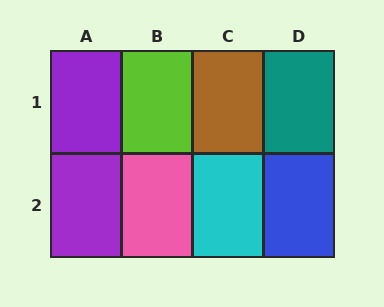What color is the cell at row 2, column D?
Blue.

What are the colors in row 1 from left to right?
Purple, lime, brown, teal.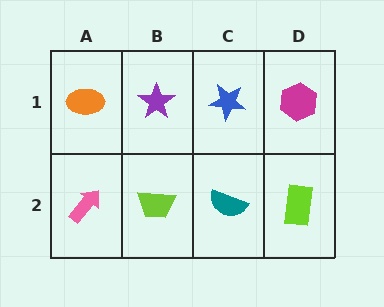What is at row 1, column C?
A blue star.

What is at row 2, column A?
A pink arrow.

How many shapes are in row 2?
4 shapes.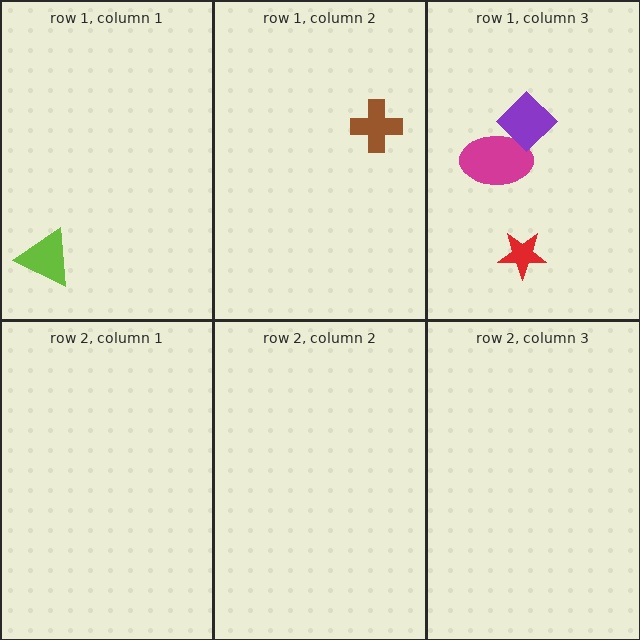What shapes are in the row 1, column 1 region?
The lime triangle.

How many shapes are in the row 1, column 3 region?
3.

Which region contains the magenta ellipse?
The row 1, column 3 region.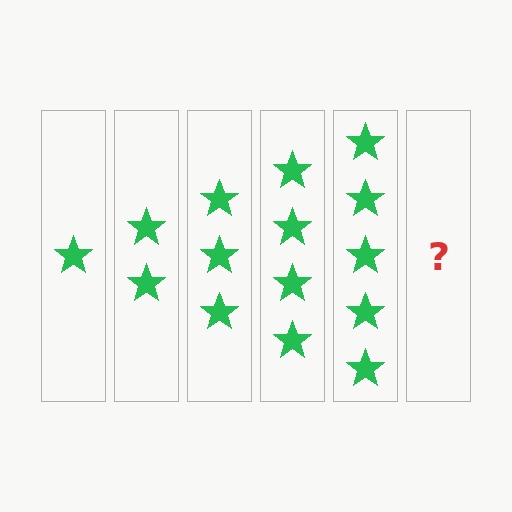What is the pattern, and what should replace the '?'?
The pattern is that each step adds one more star. The '?' should be 6 stars.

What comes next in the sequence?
The next element should be 6 stars.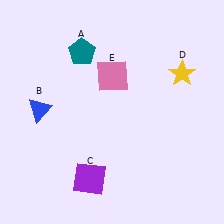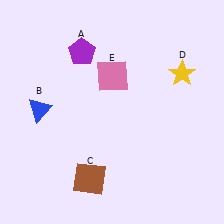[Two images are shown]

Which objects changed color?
A changed from teal to purple. C changed from purple to brown.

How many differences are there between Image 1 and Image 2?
There are 2 differences between the two images.